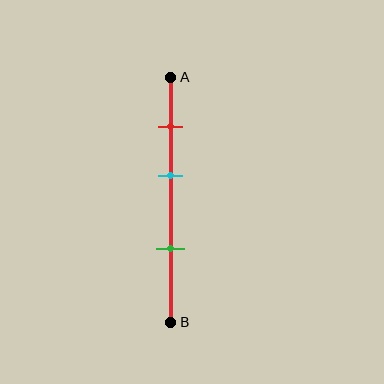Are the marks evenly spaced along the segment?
Yes, the marks are approximately evenly spaced.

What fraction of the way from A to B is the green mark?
The green mark is approximately 70% (0.7) of the way from A to B.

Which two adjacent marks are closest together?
The red and cyan marks are the closest adjacent pair.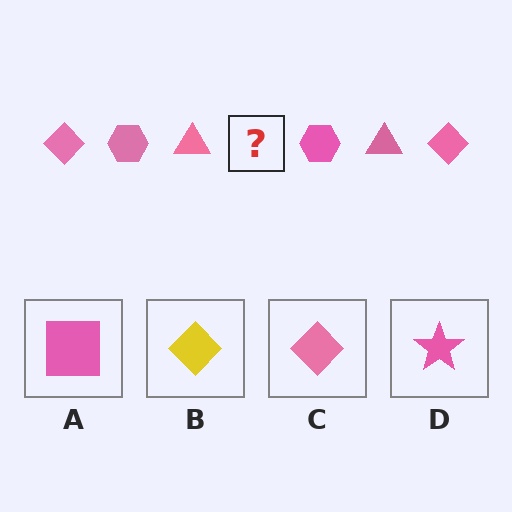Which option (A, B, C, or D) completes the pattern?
C.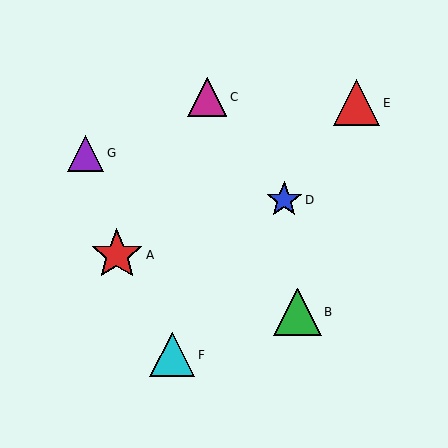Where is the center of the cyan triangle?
The center of the cyan triangle is at (172, 355).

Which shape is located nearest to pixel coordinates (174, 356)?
The cyan triangle (labeled F) at (172, 355) is nearest to that location.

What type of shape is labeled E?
Shape E is a red triangle.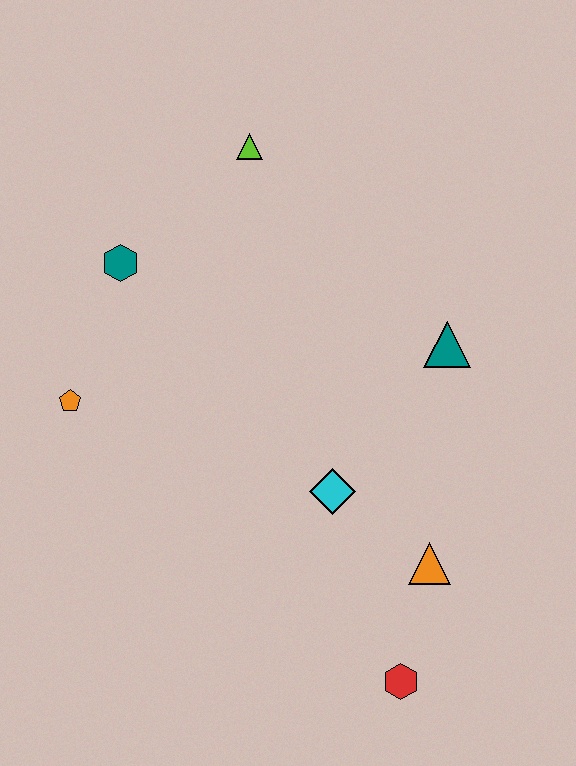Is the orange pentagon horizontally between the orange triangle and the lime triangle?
No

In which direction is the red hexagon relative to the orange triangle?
The red hexagon is below the orange triangle.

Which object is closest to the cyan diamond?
The orange triangle is closest to the cyan diamond.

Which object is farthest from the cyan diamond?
The lime triangle is farthest from the cyan diamond.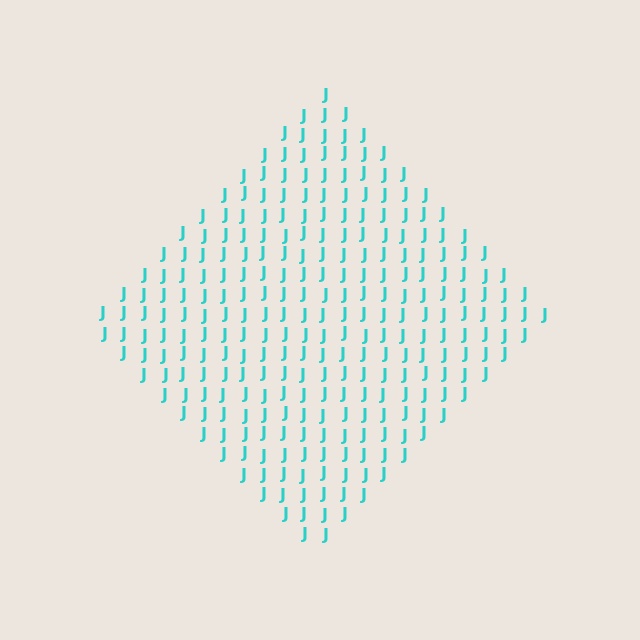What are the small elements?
The small elements are letter J's.